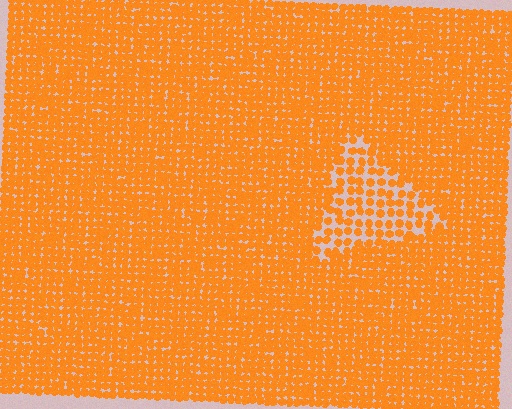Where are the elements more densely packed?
The elements are more densely packed outside the triangle boundary.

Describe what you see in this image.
The image contains small orange elements arranged at two different densities. A triangle-shaped region is visible where the elements are less densely packed than the surrounding area.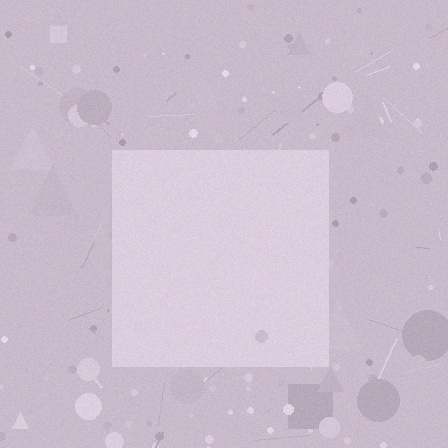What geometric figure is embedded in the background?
A square is embedded in the background.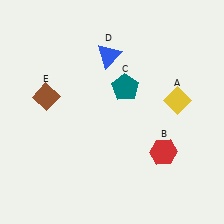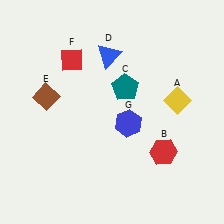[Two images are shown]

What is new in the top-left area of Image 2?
A red diamond (F) was added in the top-left area of Image 2.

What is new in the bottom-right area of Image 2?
A blue hexagon (G) was added in the bottom-right area of Image 2.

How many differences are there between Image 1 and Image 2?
There are 2 differences between the two images.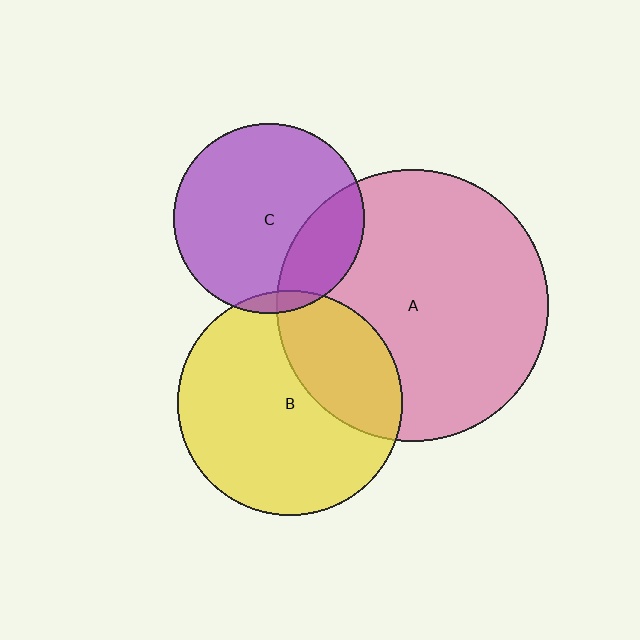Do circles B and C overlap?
Yes.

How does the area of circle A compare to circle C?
Approximately 2.1 times.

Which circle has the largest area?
Circle A (pink).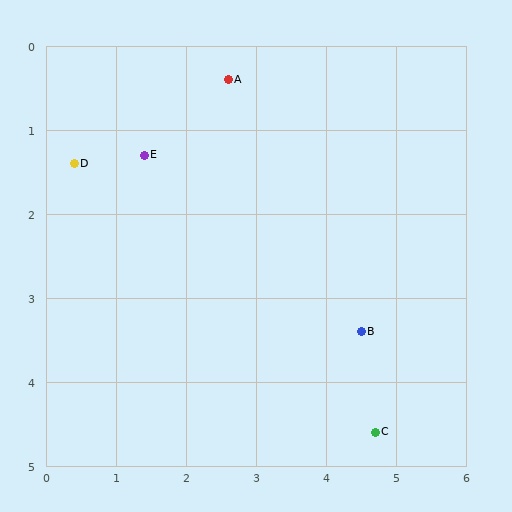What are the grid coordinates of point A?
Point A is at approximately (2.6, 0.4).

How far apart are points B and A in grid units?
Points B and A are about 3.6 grid units apart.